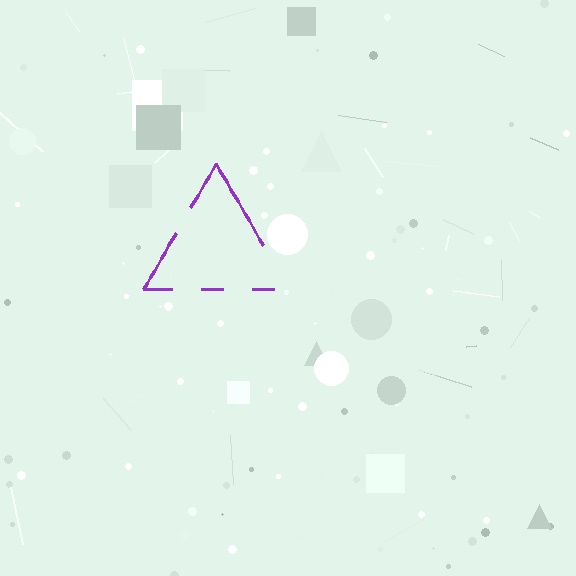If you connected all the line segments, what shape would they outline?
They would outline a triangle.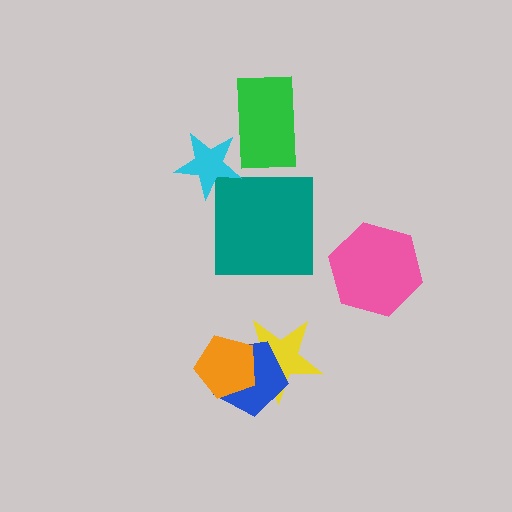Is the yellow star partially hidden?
Yes, it is partially covered by another shape.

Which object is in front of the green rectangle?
The cyan star is in front of the green rectangle.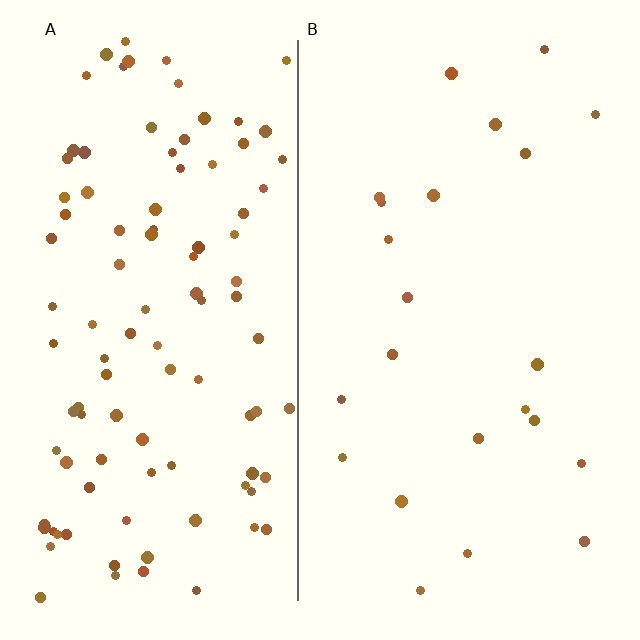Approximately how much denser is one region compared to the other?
Approximately 4.5× — region A over region B.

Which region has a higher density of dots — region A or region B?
A (the left).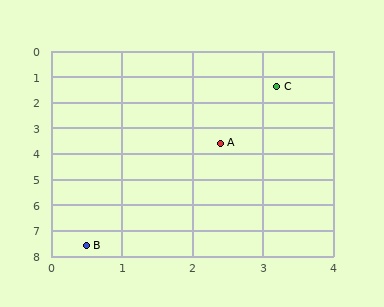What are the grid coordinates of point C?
Point C is at approximately (3.2, 1.4).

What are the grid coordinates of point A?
Point A is at approximately (2.4, 3.6).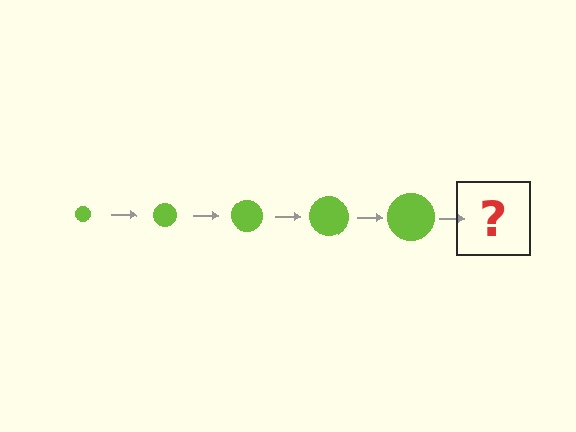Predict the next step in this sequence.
The next step is a lime circle, larger than the previous one.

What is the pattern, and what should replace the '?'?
The pattern is that the circle gets progressively larger each step. The '?' should be a lime circle, larger than the previous one.